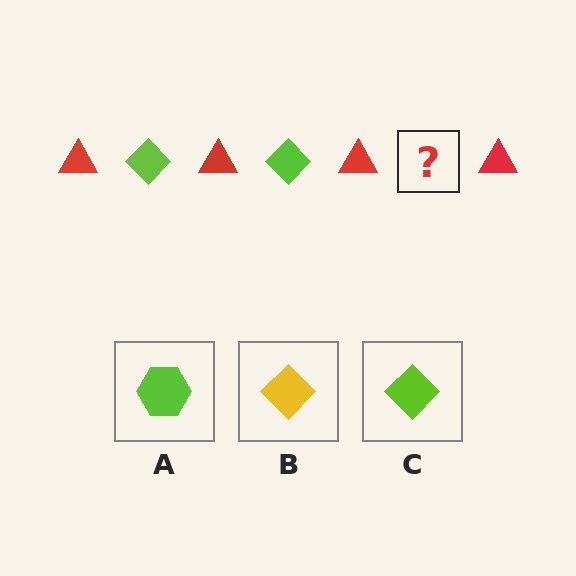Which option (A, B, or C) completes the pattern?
C.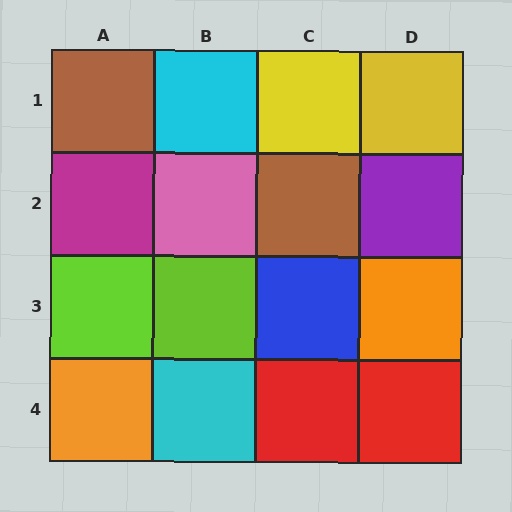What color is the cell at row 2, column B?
Pink.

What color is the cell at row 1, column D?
Yellow.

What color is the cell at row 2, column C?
Brown.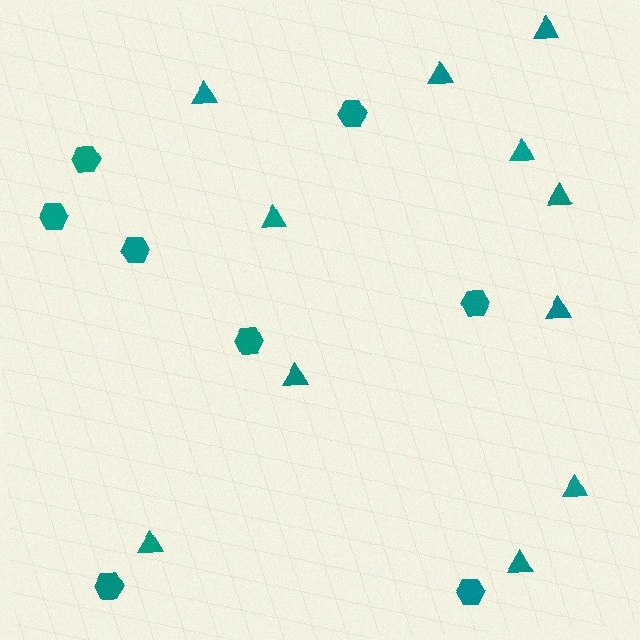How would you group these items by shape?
There are 2 groups: one group of triangles (11) and one group of hexagons (8).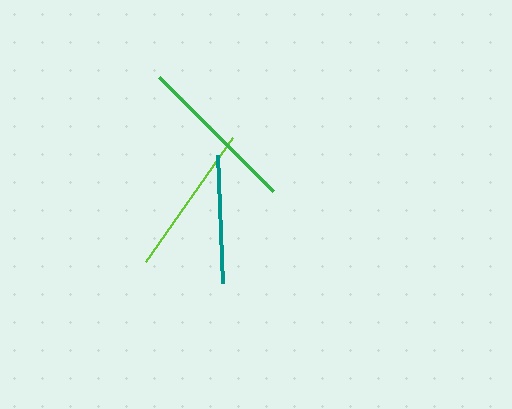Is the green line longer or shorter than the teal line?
The green line is longer than the teal line.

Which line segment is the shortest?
The teal line is the shortest at approximately 128 pixels.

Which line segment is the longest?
The green line is the longest at approximately 161 pixels.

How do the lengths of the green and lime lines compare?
The green and lime lines are approximately the same length.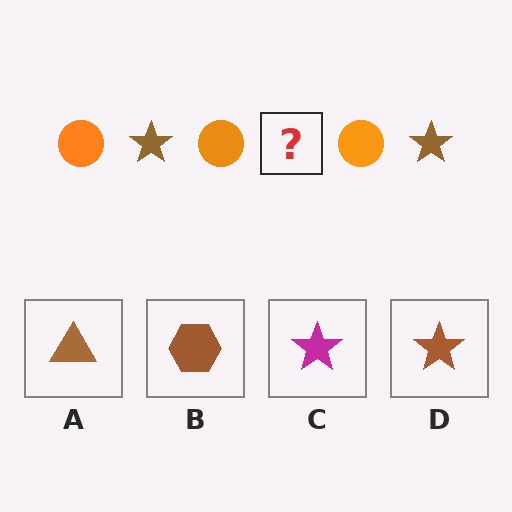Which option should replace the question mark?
Option D.